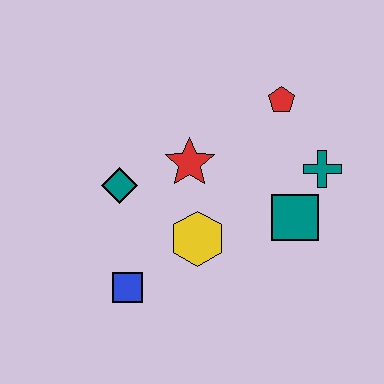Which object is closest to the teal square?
The teal cross is closest to the teal square.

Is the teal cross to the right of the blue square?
Yes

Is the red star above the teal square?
Yes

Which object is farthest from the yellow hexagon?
The red pentagon is farthest from the yellow hexagon.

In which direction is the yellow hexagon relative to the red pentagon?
The yellow hexagon is below the red pentagon.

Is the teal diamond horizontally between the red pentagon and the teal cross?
No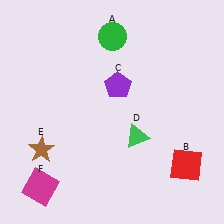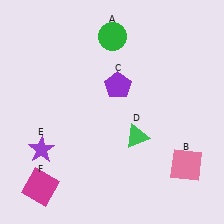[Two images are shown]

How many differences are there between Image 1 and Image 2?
There are 2 differences between the two images.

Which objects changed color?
B changed from red to pink. E changed from brown to purple.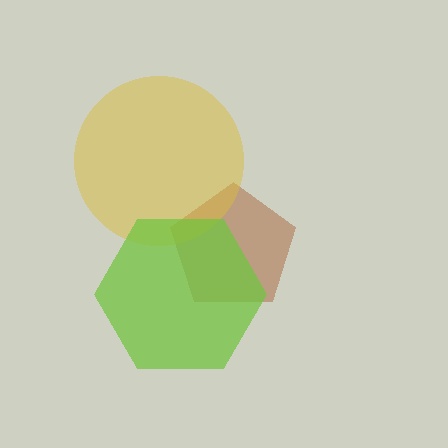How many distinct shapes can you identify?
There are 3 distinct shapes: a brown pentagon, a yellow circle, a lime hexagon.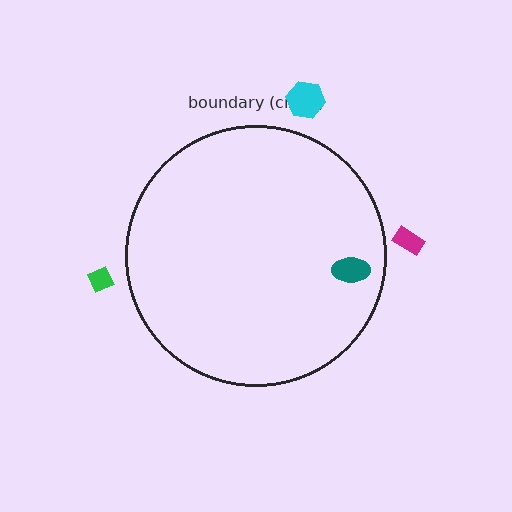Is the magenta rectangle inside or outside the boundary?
Outside.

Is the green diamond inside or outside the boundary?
Outside.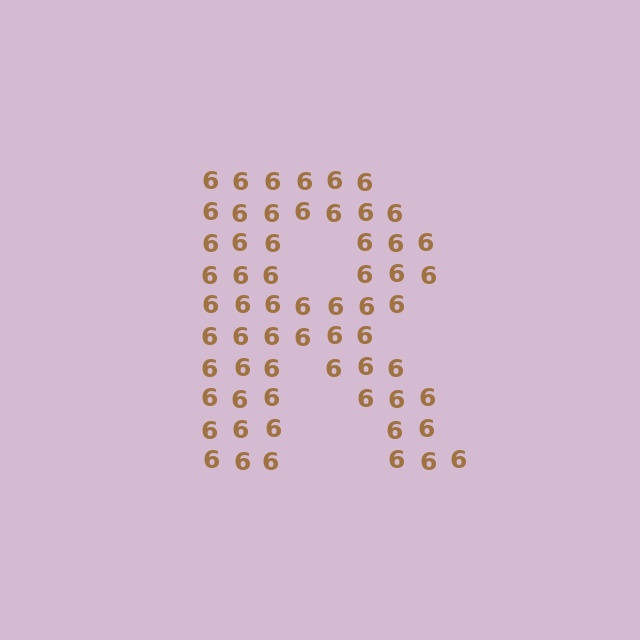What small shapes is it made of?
It is made of small digit 6's.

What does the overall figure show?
The overall figure shows the letter R.